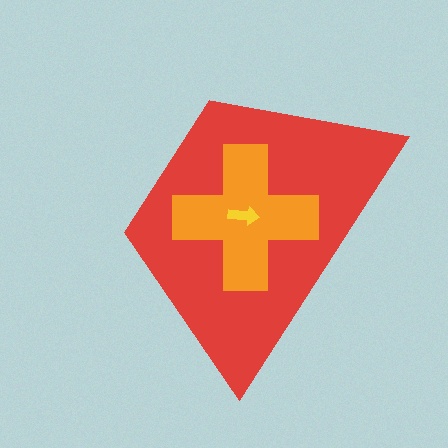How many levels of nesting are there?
3.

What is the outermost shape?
The red trapezoid.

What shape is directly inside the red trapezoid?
The orange cross.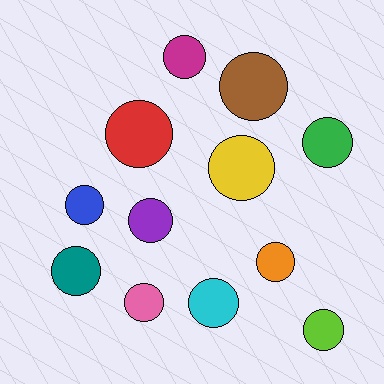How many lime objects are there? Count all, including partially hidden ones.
There is 1 lime object.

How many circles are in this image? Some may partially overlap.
There are 12 circles.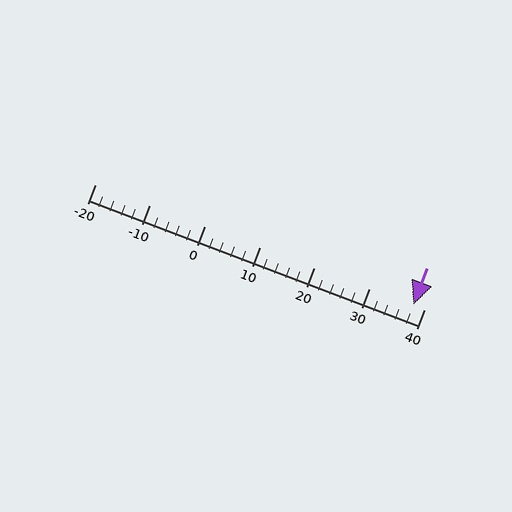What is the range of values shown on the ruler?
The ruler shows values from -20 to 40.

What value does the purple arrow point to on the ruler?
The purple arrow points to approximately 38.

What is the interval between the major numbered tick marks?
The major tick marks are spaced 10 units apart.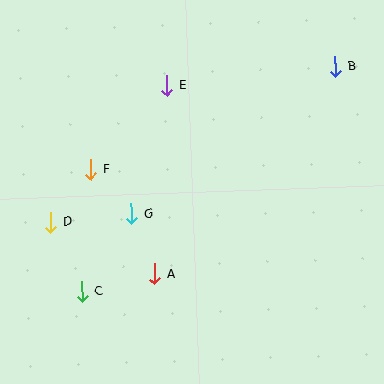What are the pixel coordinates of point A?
Point A is at (155, 274).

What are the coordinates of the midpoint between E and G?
The midpoint between E and G is at (149, 150).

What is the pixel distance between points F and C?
The distance between F and C is 123 pixels.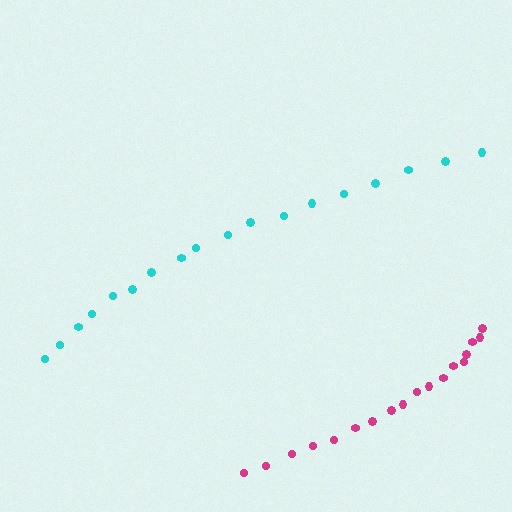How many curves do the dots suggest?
There are 2 distinct paths.